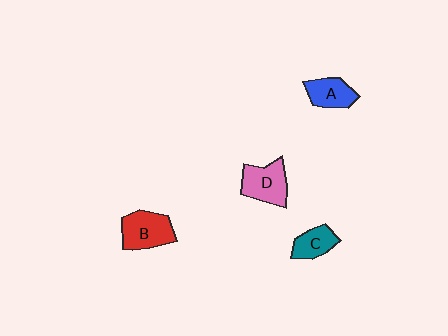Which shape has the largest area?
Shape B (red).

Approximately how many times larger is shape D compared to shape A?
Approximately 1.3 times.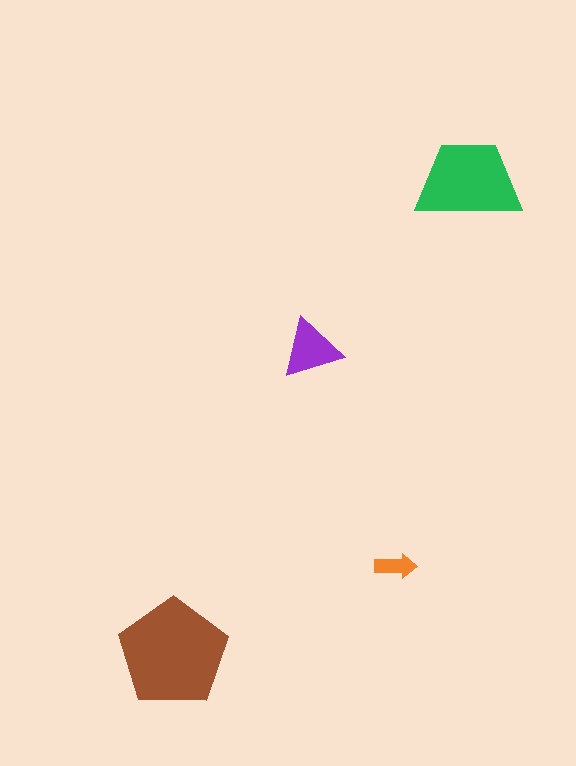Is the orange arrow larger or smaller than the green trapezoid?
Smaller.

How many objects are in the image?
There are 4 objects in the image.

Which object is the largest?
The brown pentagon.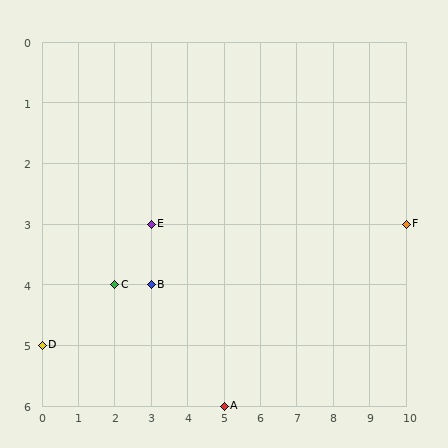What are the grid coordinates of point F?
Point F is at grid coordinates (10, 3).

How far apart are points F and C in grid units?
Points F and C are 8 columns and 1 row apart (about 8.1 grid units diagonally).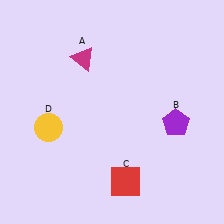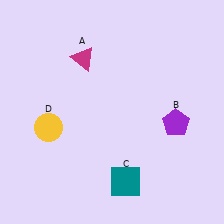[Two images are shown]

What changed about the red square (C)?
In Image 1, C is red. In Image 2, it changed to teal.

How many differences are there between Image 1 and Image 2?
There is 1 difference between the two images.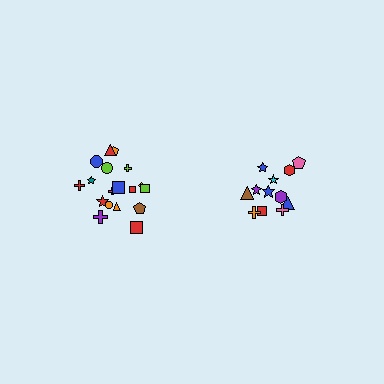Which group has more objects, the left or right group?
The left group.